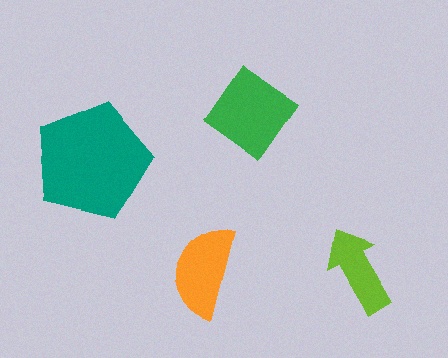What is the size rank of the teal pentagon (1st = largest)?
1st.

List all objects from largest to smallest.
The teal pentagon, the green diamond, the orange semicircle, the lime arrow.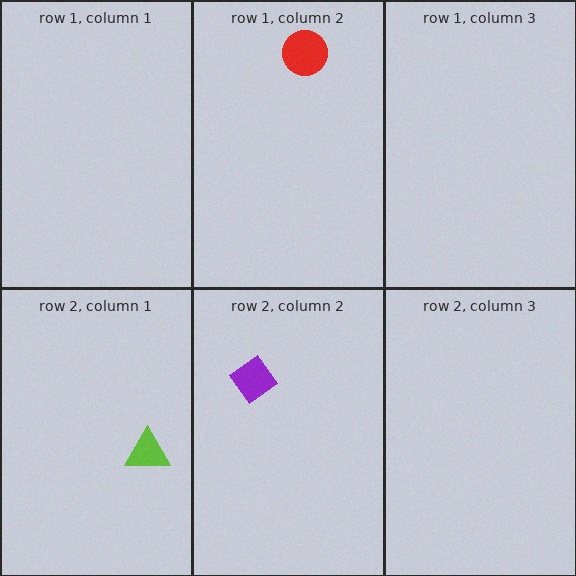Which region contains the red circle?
The row 1, column 2 region.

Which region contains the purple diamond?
The row 2, column 2 region.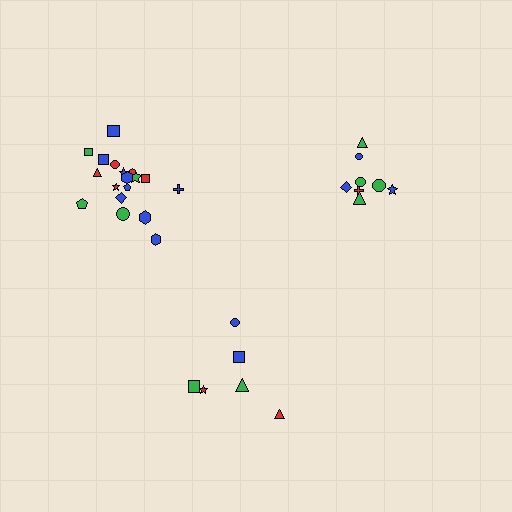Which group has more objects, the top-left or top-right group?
The top-left group.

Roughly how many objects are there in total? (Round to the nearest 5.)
Roughly 30 objects in total.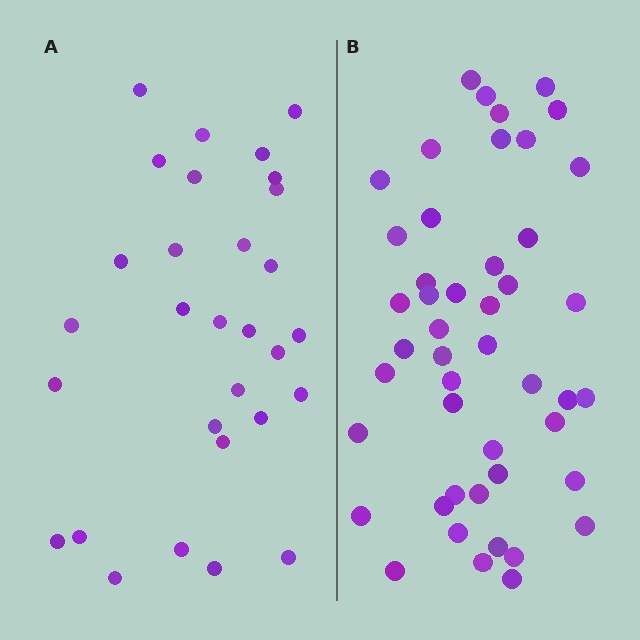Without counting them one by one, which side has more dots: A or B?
Region B (the right region) has more dots.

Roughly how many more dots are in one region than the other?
Region B has approximately 15 more dots than region A.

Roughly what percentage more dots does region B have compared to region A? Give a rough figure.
About 55% more.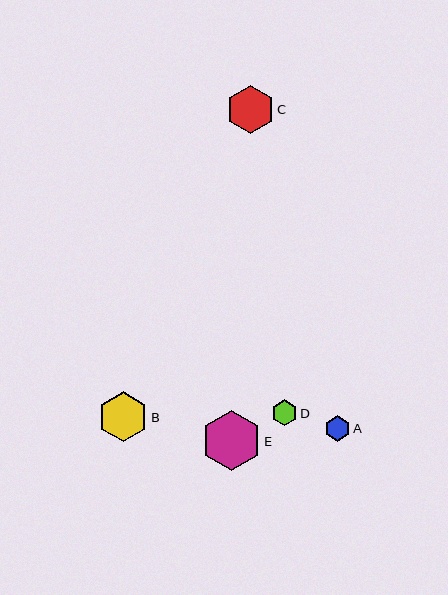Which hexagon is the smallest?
Hexagon A is the smallest with a size of approximately 25 pixels.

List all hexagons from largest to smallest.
From largest to smallest: E, B, C, D, A.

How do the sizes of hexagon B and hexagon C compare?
Hexagon B and hexagon C are approximately the same size.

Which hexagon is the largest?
Hexagon E is the largest with a size of approximately 59 pixels.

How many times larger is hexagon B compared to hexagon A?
Hexagon B is approximately 2.0 times the size of hexagon A.